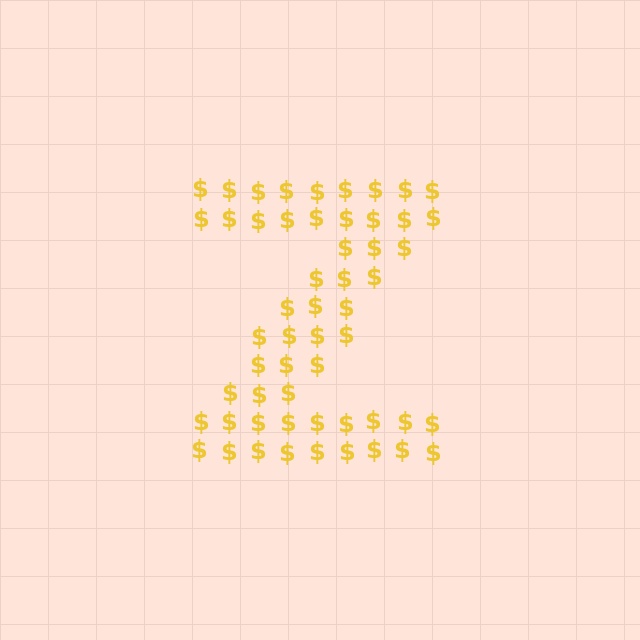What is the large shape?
The large shape is the letter Z.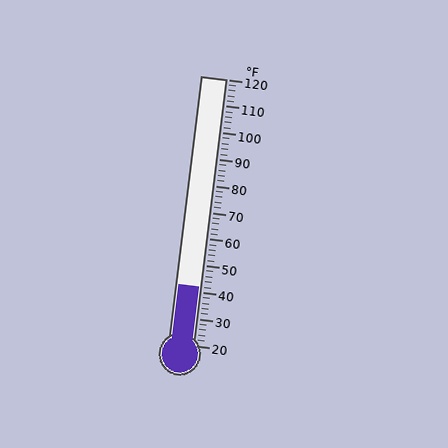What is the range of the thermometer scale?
The thermometer scale ranges from 20°F to 120°F.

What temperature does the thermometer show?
The thermometer shows approximately 42°F.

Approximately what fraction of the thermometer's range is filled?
The thermometer is filled to approximately 20% of its range.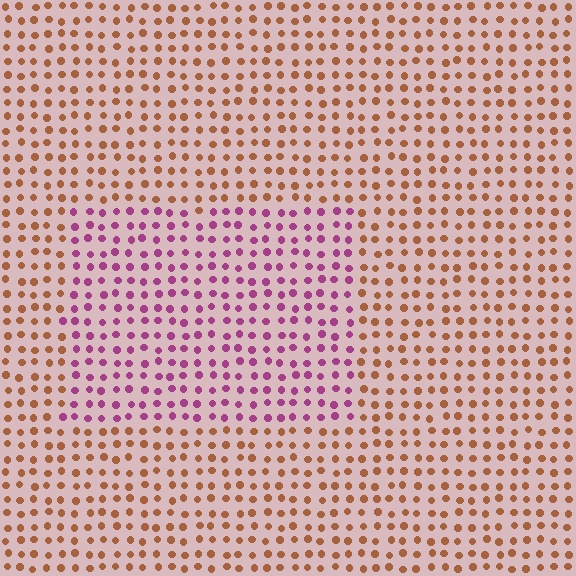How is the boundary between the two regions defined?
The boundary is defined purely by a slight shift in hue (about 64 degrees). Spacing, size, and orientation are identical on both sides.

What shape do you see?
I see a rectangle.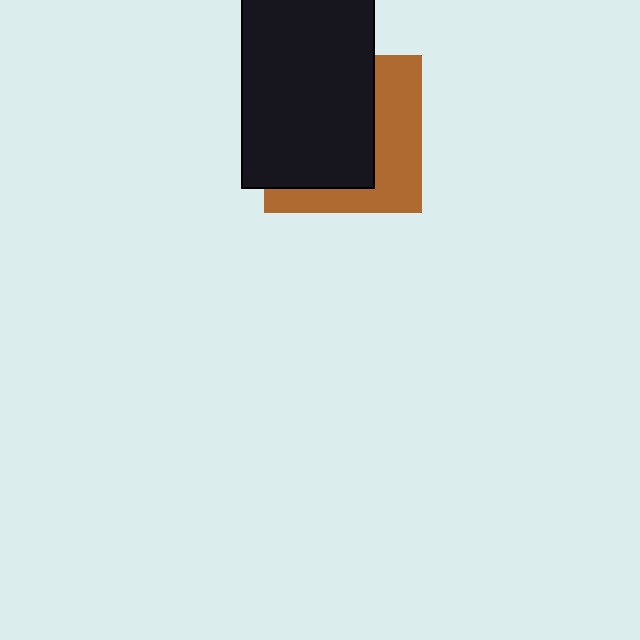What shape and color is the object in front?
The object in front is a black rectangle.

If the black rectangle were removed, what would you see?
You would see the complete brown square.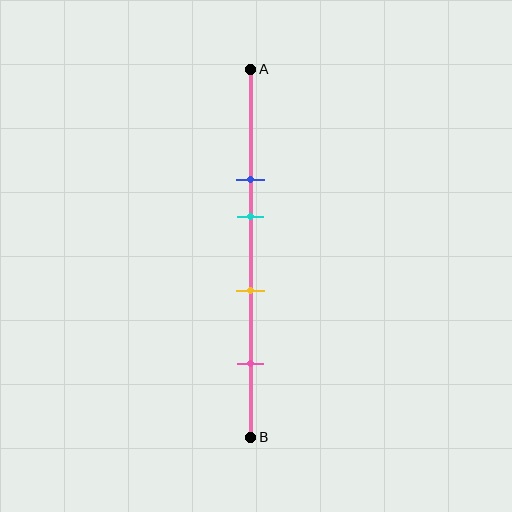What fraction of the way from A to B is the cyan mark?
The cyan mark is approximately 40% (0.4) of the way from A to B.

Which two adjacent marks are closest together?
The blue and cyan marks are the closest adjacent pair.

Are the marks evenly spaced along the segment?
No, the marks are not evenly spaced.